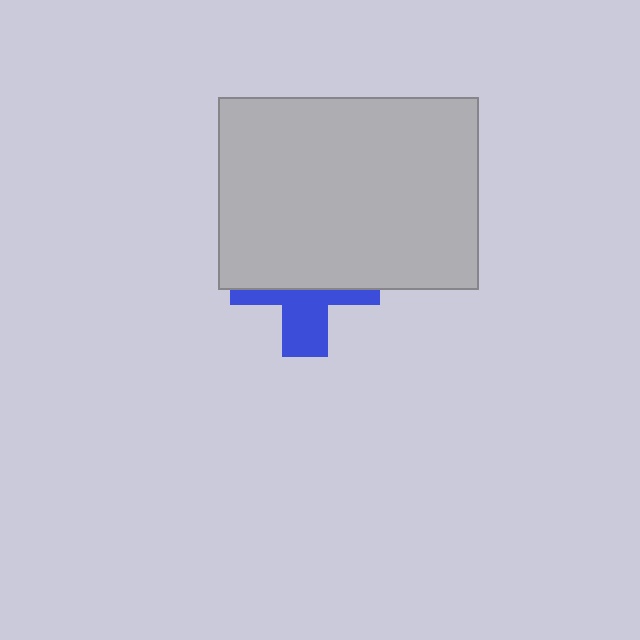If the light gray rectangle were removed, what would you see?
You would see the complete blue cross.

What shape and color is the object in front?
The object in front is a light gray rectangle.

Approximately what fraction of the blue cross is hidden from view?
Roughly 59% of the blue cross is hidden behind the light gray rectangle.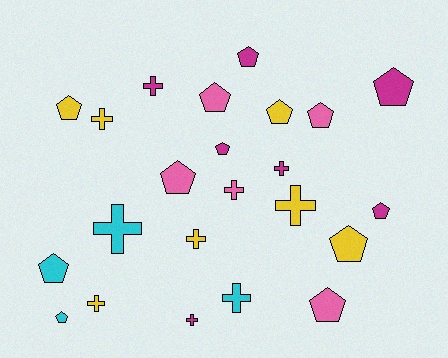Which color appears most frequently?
Magenta, with 7 objects.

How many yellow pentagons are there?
There are 3 yellow pentagons.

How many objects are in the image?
There are 23 objects.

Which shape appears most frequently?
Pentagon, with 13 objects.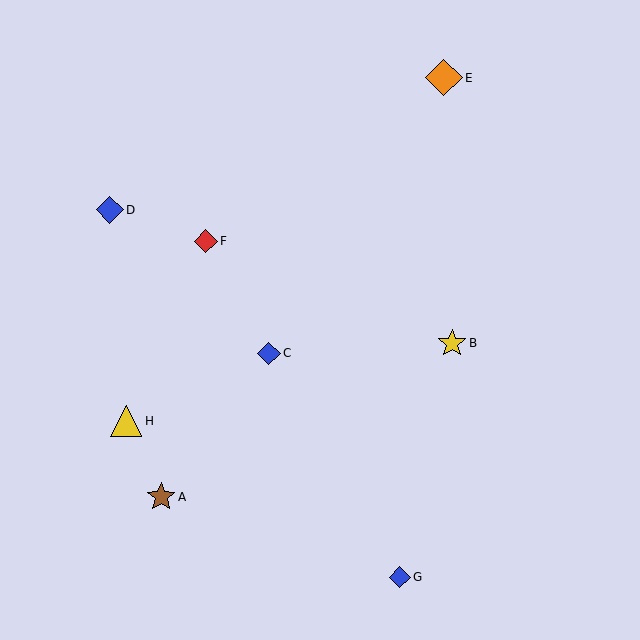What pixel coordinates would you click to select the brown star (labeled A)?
Click at (161, 497) to select the brown star A.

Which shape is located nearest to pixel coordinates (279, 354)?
The blue diamond (labeled C) at (269, 353) is nearest to that location.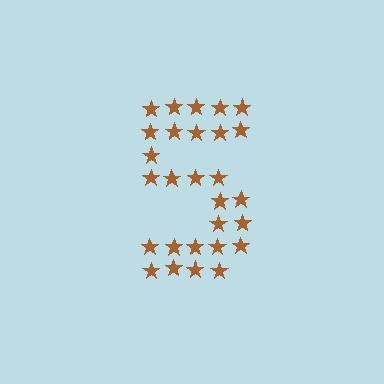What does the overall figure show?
The overall figure shows the digit 5.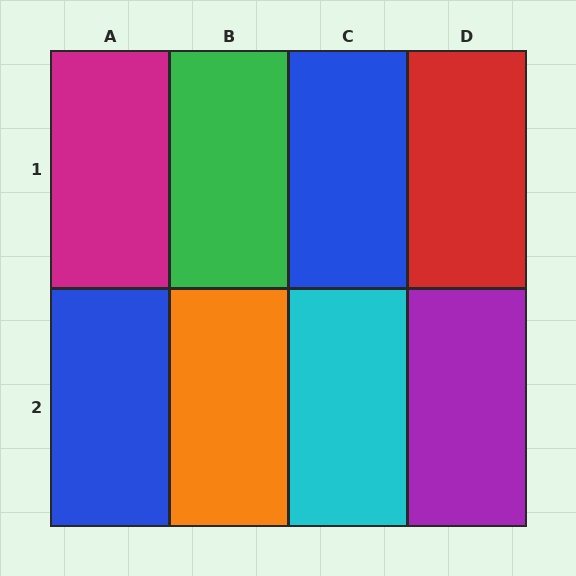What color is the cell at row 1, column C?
Blue.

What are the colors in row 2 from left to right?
Blue, orange, cyan, purple.